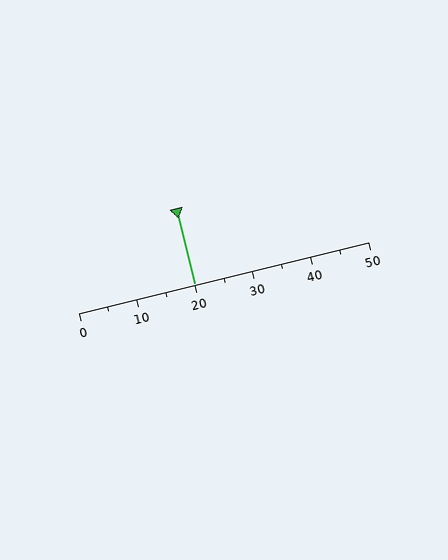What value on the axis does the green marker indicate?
The marker indicates approximately 20.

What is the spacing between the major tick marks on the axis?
The major ticks are spaced 10 apart.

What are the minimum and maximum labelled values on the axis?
The axis runs from 0 to 50.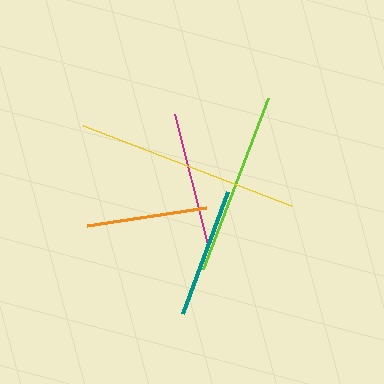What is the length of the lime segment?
The lime segment is approximately 183 pixels long.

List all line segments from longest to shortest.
From longest to shortest: yellow, lime, magenta, teal, orange.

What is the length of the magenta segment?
The magenta segment is approximately 134 pixels long.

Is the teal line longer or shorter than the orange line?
The teal line is longer than the orange line.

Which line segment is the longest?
The yellow line is the longest at approximately 223 pixels.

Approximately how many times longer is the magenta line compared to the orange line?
The magenta line is approximately 1.1 times the length of the orange line.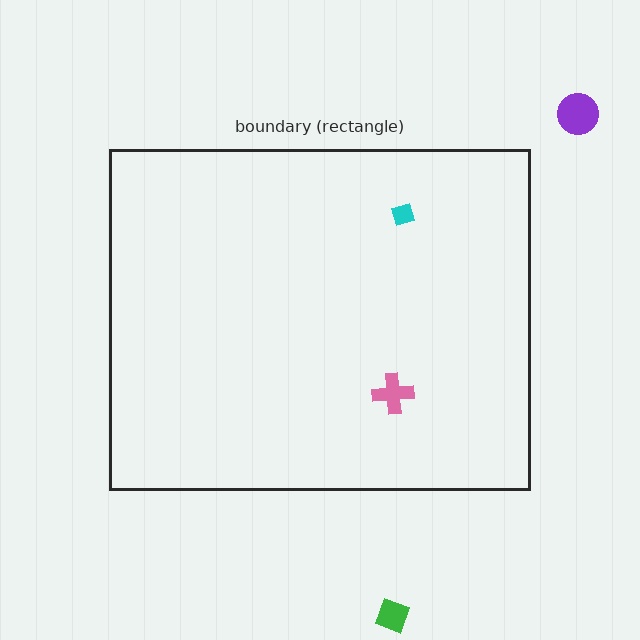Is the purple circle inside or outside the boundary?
Outside.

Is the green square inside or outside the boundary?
Outside.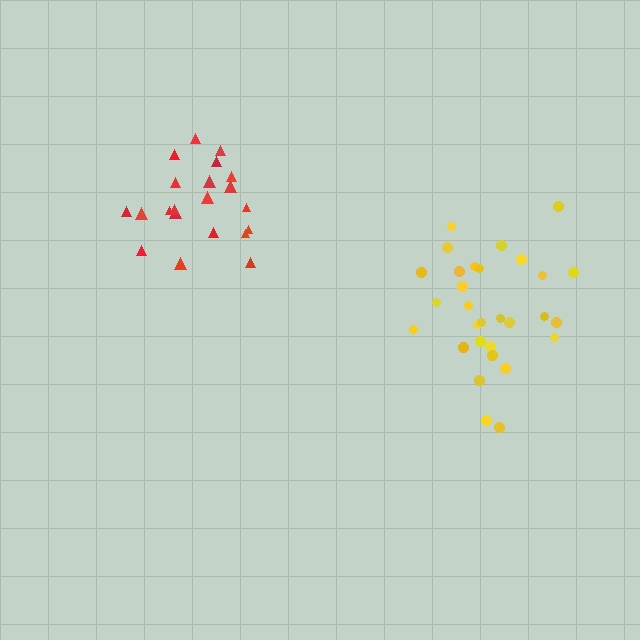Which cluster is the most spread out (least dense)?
Yellow.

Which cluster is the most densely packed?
Red.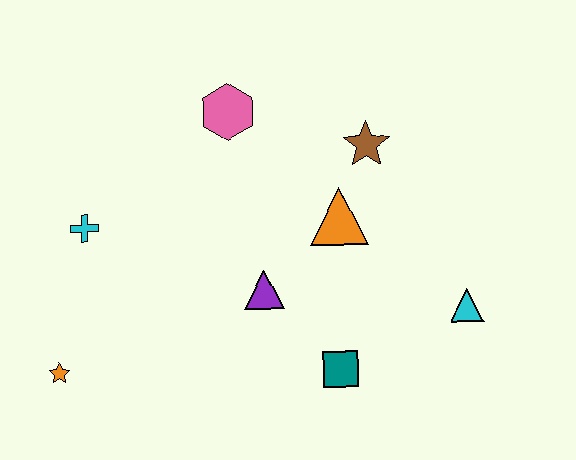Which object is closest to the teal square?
The purple triangle is closest to the teal square.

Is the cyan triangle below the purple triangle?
Yes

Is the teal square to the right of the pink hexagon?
Yes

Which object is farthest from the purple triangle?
The orange star is farthest from the purple triangle.